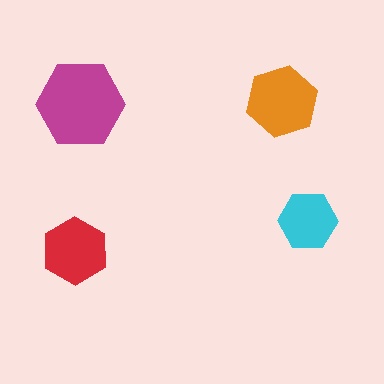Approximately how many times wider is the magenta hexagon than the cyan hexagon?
About 1.5 times wider.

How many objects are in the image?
There are 4 objects in the image.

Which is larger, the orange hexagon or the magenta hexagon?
The magenta one.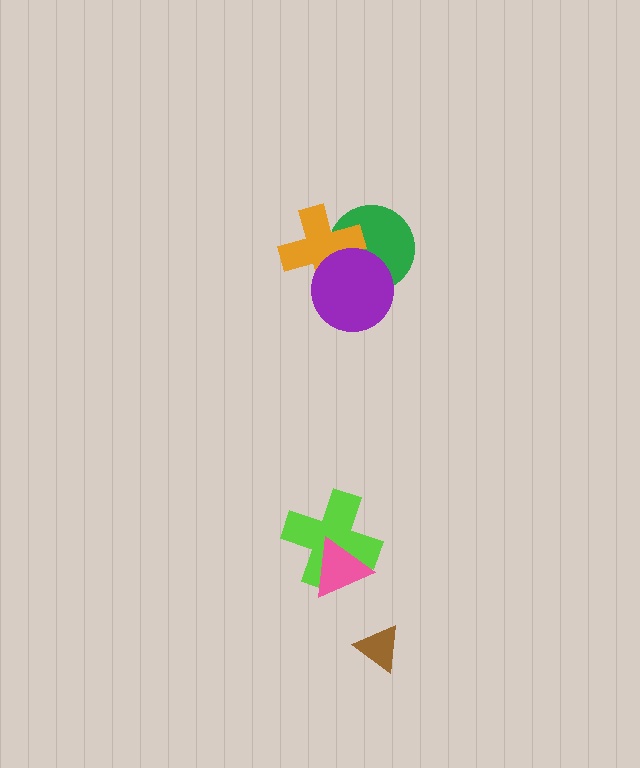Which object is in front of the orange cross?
The purple circle is in front of the orange cross.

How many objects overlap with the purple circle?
2 objects overlap with the purple circle.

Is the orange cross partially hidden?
Yes, it is partially covered by another shape.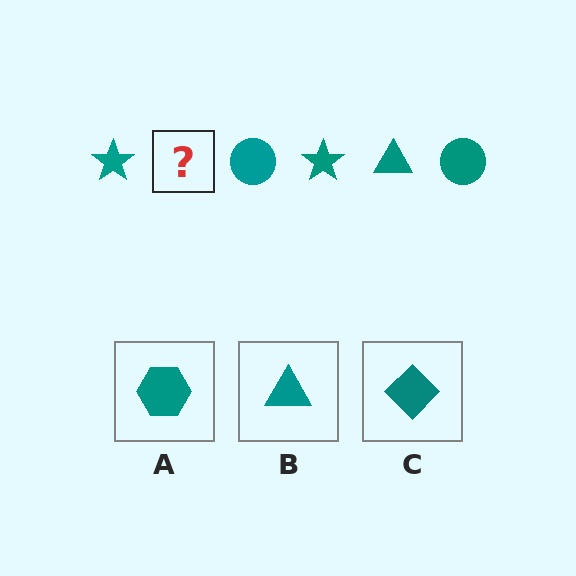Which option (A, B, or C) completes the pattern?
B.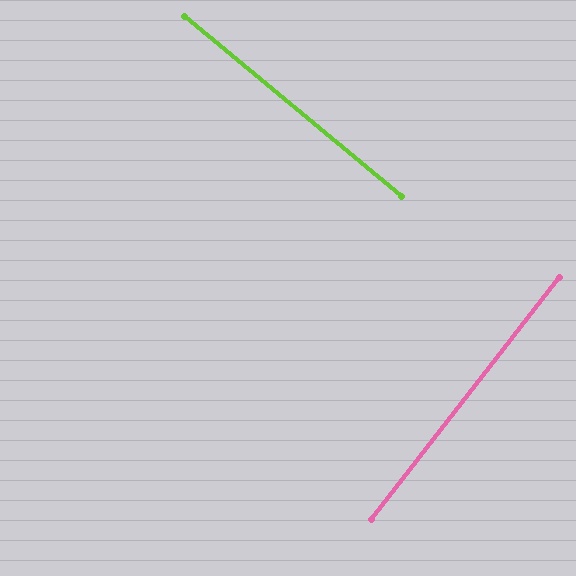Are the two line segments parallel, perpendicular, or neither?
Perpendicular — they meet at approximately 88°.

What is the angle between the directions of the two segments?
Approximately 88 degrees.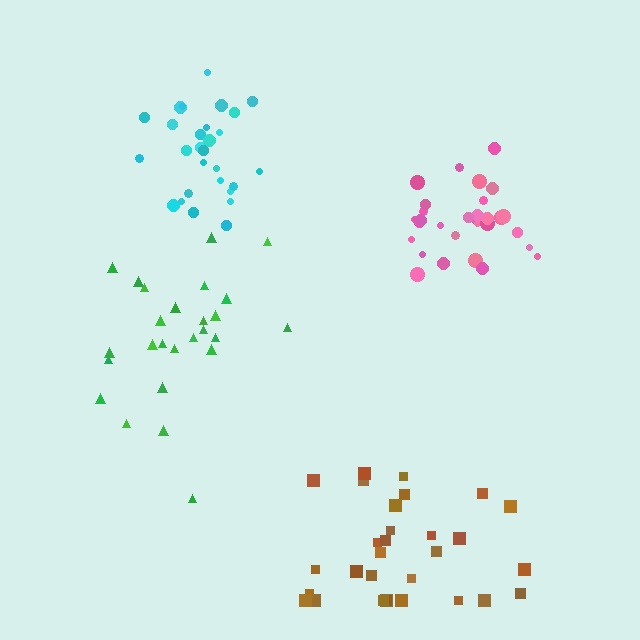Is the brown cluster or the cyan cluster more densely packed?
Cyan.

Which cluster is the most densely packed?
Cyan.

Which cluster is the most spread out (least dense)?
Brown.